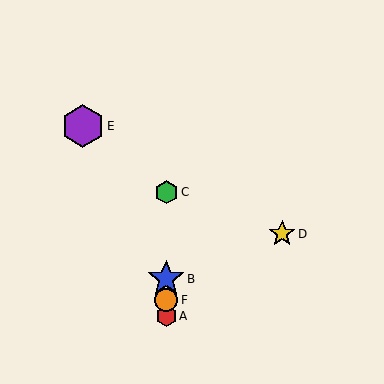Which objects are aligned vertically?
Objects A, B, C, F are aligned vertically.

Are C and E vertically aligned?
No, C is at x≈166 and E is at x≈83.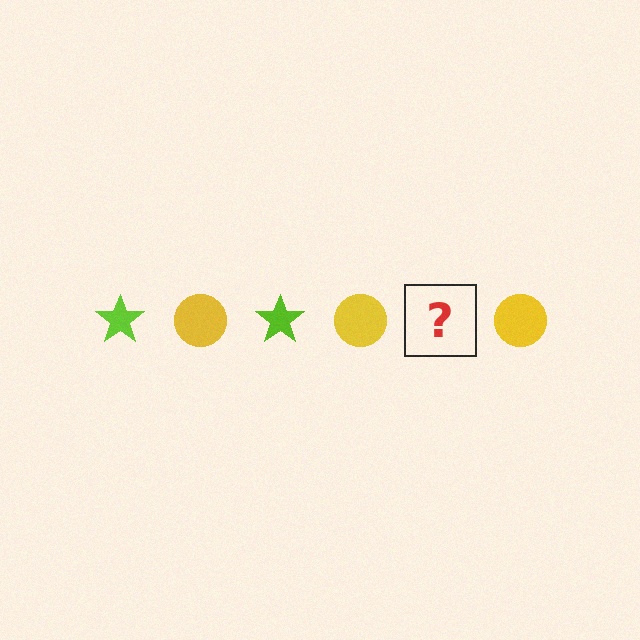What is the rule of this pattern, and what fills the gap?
The rule is that the pattern alternates between lime star and yellow circle. The gap should be filled with a lime star.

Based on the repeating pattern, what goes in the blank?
The blank should be a lime star.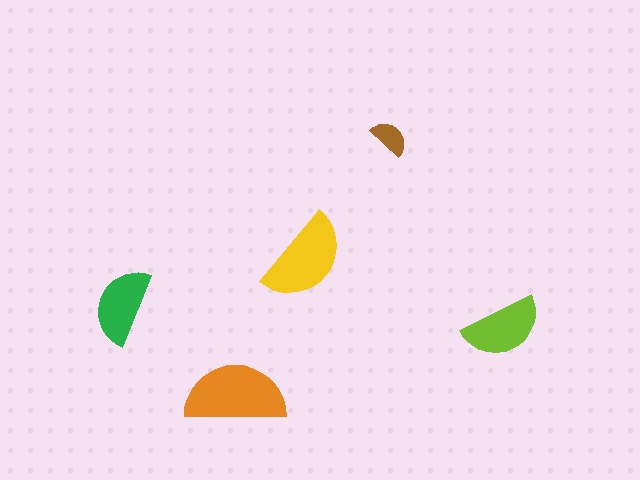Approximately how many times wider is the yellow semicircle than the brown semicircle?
About 2.5 times wider.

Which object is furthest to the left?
The green semicircle is leftmost.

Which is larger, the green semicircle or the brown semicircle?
The green one.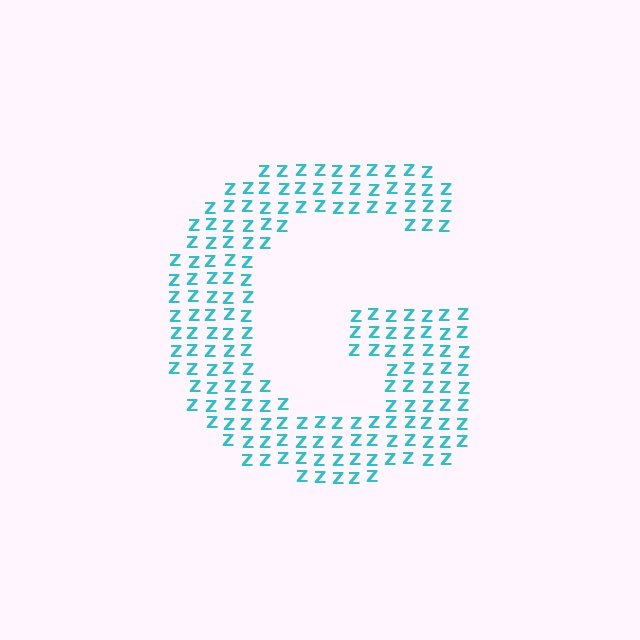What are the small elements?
The small elements are letter Z's.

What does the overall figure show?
The overall figure shows the letter G.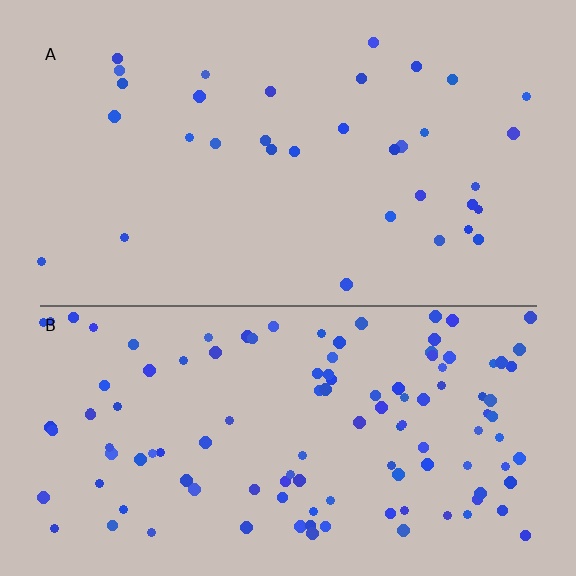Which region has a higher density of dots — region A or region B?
B (the bottom).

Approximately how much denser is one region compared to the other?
Approximately 3.5× — region B over region A.